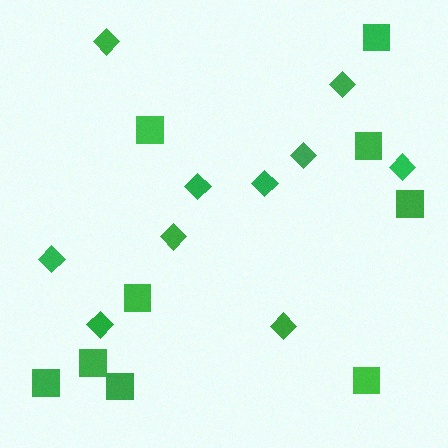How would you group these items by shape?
There are 2 groups: one group of diamonds (10) and one group of squares (9).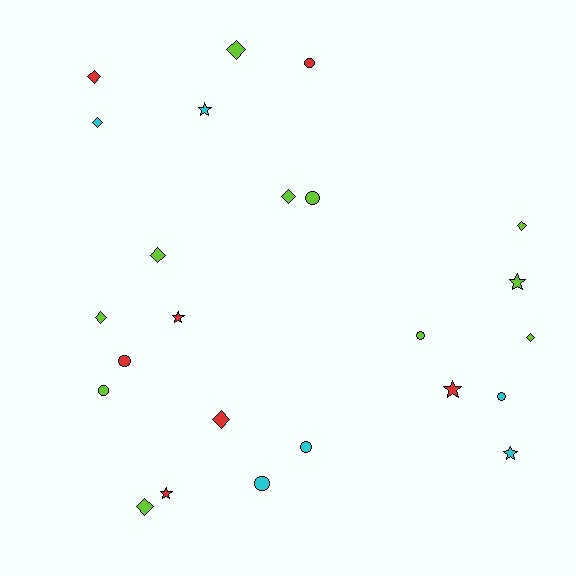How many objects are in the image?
There are 24 objects.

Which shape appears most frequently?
Diamond, with 10 objects.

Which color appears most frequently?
Lime, with 11 objects.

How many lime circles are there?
There are 3 lime circles.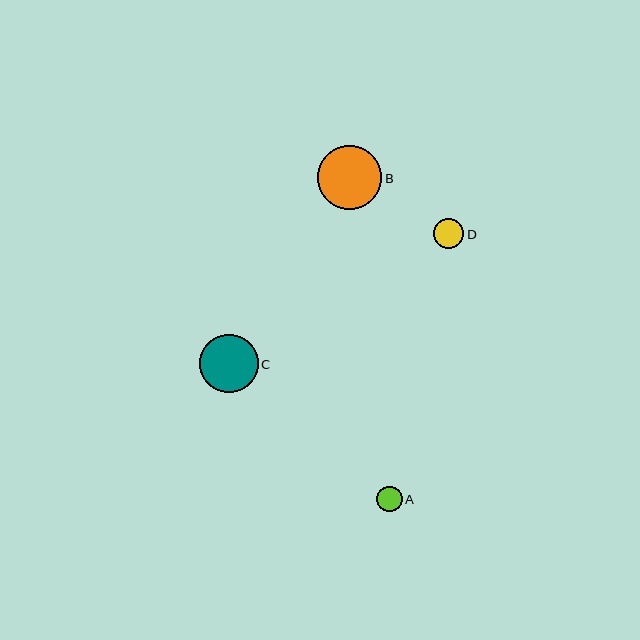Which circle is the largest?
Circle B is the largest with a size of approximately 64 pixels.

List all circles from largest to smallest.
From largest to smallest: B, C, D, A.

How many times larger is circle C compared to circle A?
Circle C is approximately 2.3 times the size of circle A.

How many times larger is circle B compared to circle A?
Circle B is approximately 2.5 times the size of circle A.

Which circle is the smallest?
Circle A is the smallest with a size of approximately 25 pixels.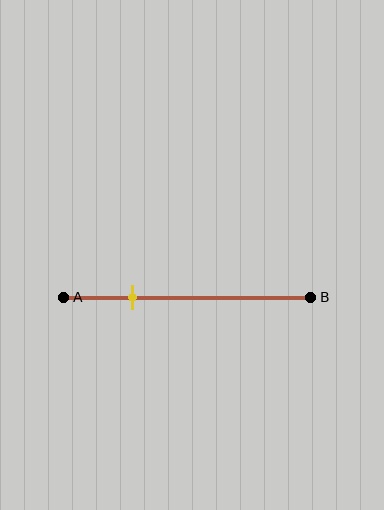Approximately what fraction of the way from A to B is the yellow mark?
The yellow mark is approximately 30% of the way from A to B.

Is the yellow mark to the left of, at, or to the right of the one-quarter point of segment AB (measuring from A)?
The yellow mark is approximately at the one-quarter point of segment AB.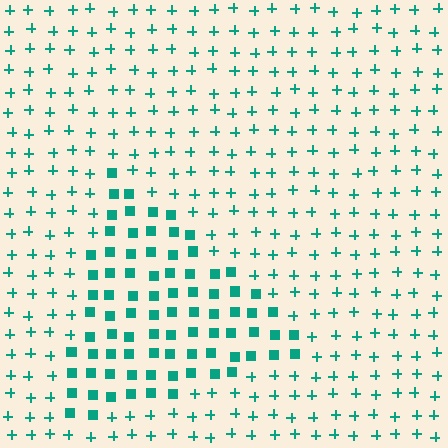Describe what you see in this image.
The image is filled with small teal elements arranged in a uniform grid. A triangle-shaped region contains squares, while the surrounding area contains plus signs. The boundary is defined purely by the change in element shape.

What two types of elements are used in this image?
The image uses squares inside the triangle region and plus signs outside it.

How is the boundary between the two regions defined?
The boundary is defined by a change in element shape: squares inside vs. plus signs outside. All elements share the same color and spacing.